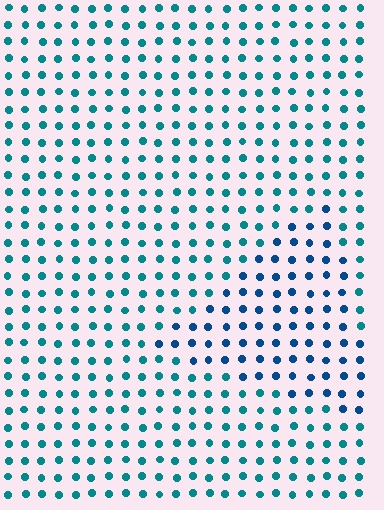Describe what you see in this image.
The image is filled with small teal elements in a uniform arrangement. A triangle-shaped region is visible where the elements are tinted to a slightly different hue, forming a subtle color boundary.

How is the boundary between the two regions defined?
The boundary is defined purely by a slight shift in hue (about 29 degrees). Spacing, size, and orientation are identical on both sides.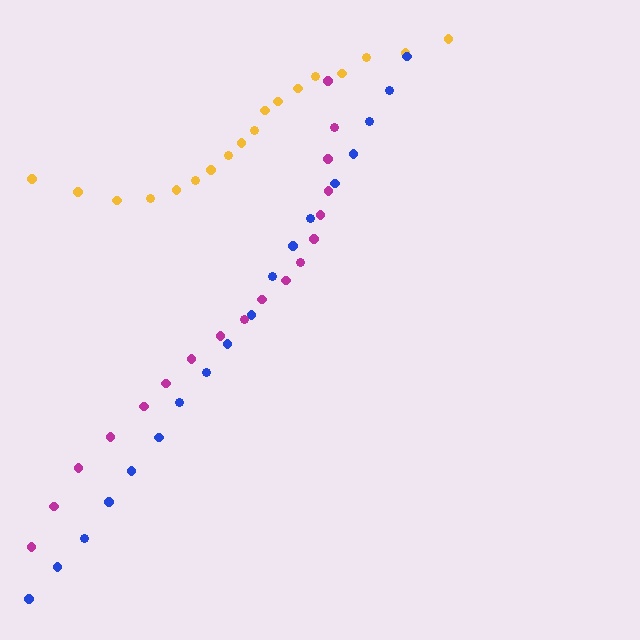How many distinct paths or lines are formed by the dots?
There are 3 distinct paths.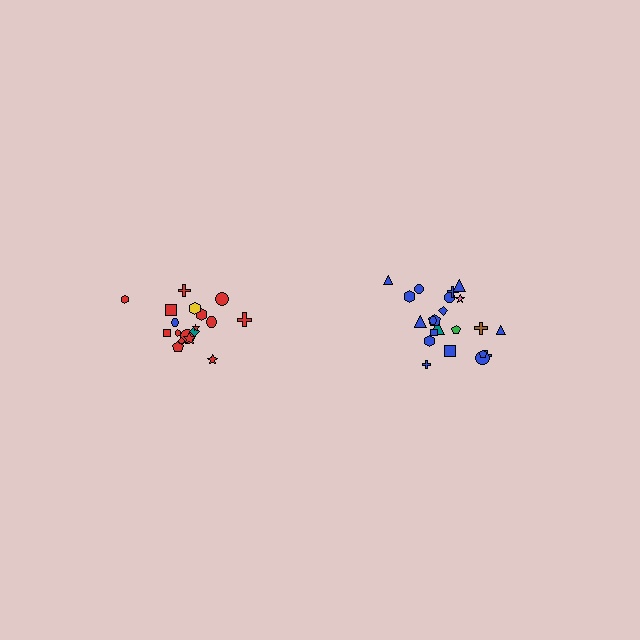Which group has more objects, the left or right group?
The right group.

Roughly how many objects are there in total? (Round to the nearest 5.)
Roughly 40 objects in total.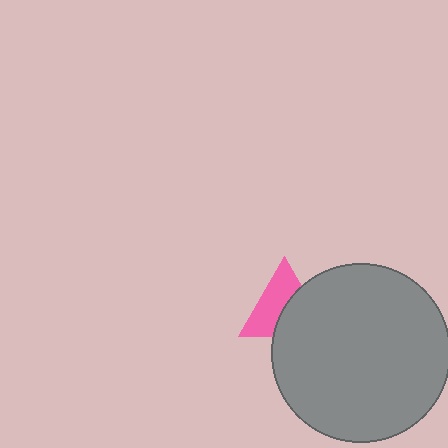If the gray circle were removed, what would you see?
You would see the complete pink triangle.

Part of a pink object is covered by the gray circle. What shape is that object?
It is a triangle.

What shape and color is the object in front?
The object in front is a gray circle.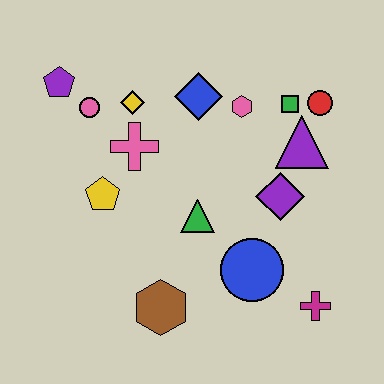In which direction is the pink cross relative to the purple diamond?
The pink cross is to the left of the purple diamond.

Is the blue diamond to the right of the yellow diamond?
Yes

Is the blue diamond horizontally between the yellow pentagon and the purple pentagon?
No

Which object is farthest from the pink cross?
The magenta cross is farthest from the pink cross.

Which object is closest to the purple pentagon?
The pink circle is closest to the purple pentagon.